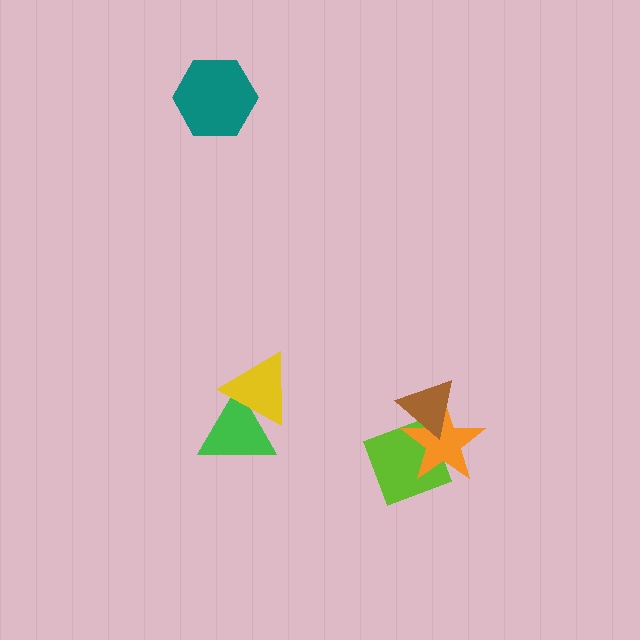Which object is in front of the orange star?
The brown triangle is in front of the orange star.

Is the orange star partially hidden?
Yes, it is partially covered by another shape.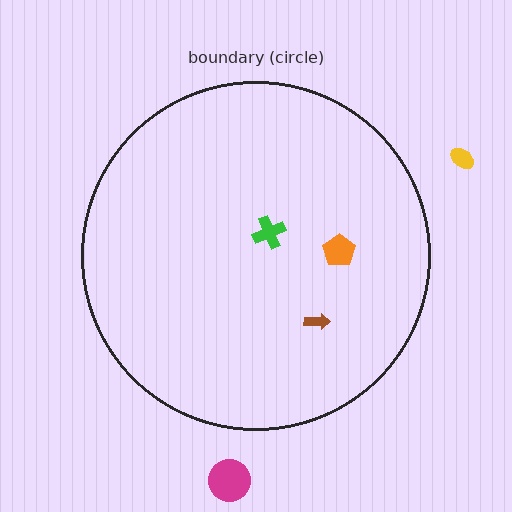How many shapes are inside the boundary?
3 inside, 2 outside.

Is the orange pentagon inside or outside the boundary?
Inside.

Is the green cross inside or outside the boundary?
Inside.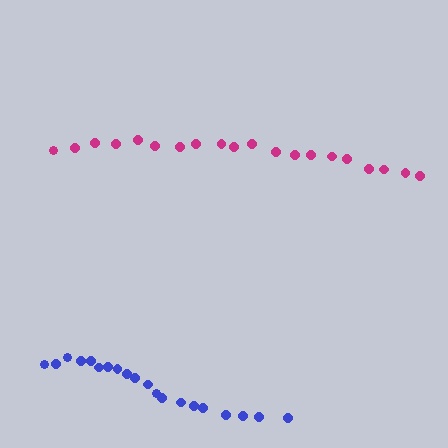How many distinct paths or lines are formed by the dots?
There are 2 distinct paths.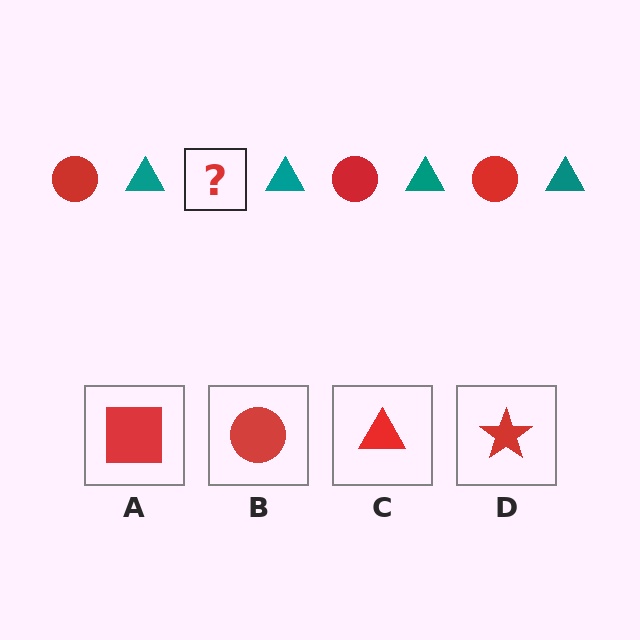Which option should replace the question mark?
Option B.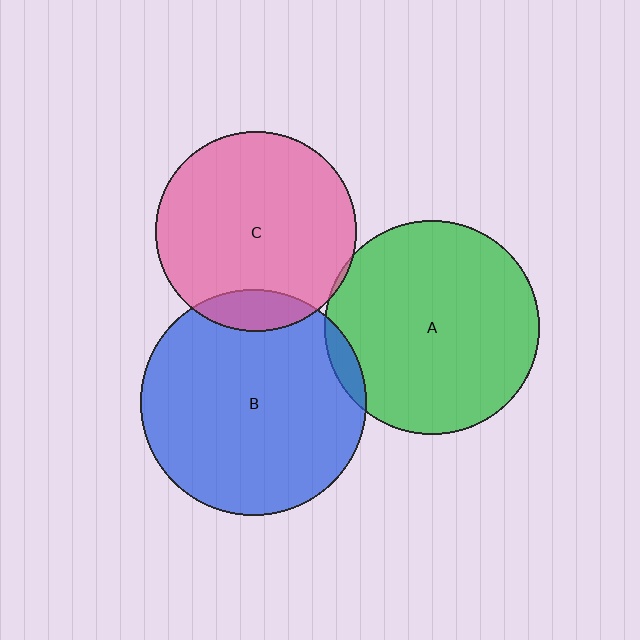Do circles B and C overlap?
Yes.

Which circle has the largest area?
Circle B (blue).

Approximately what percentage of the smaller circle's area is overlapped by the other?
Approximately 10%.